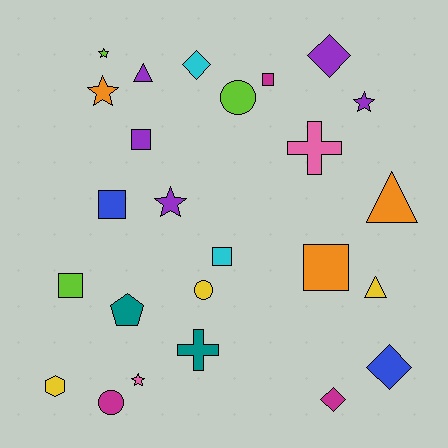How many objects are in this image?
There are 25 objects.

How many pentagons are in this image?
There is 1 pentagon.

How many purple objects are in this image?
There are 5 purple objects.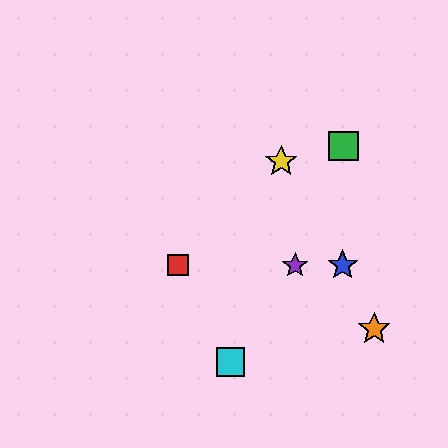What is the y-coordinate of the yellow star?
The yellow star is at y≈162.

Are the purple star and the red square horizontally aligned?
Yes, both are at y≈265.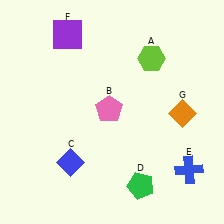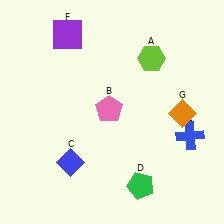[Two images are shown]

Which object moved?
The blue cross (E) moved up.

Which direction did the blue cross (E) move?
The blue cross (E) moved up.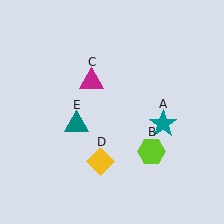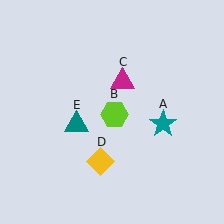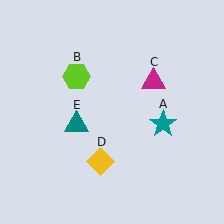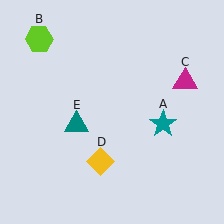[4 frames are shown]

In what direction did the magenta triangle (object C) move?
The magenta triangle (object C) moved right.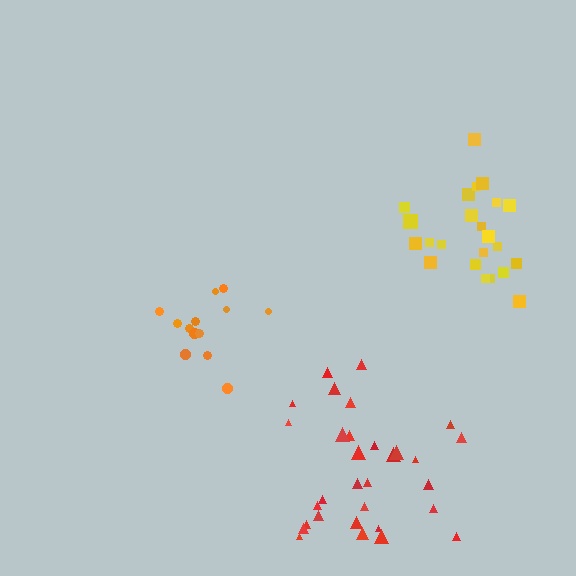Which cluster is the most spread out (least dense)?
Red.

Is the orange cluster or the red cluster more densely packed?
Orange.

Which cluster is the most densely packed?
Yellow.